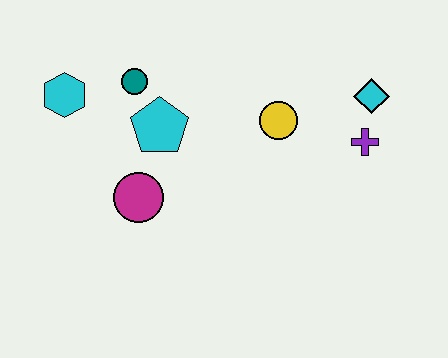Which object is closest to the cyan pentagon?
The teal circle is closest to the cyan pentagon.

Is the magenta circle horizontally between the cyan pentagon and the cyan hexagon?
Yes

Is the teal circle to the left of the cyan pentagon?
Yes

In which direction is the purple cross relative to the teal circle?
The purple cross is to the right of the teal circle.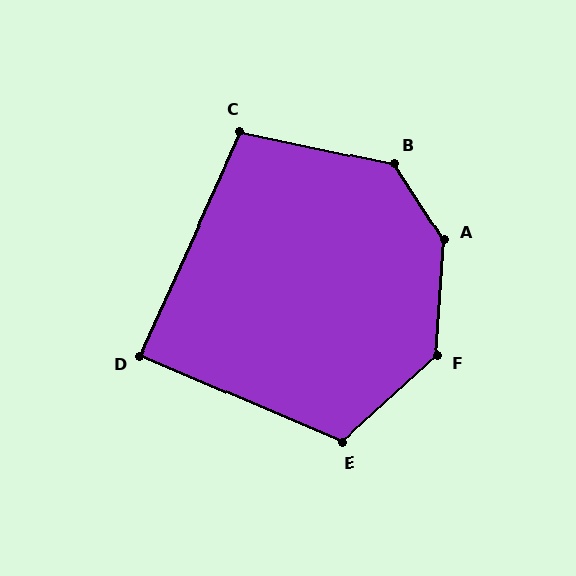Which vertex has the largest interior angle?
A, at approximately 143 degrees.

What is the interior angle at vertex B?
Approximately 135 degrees (obtuse).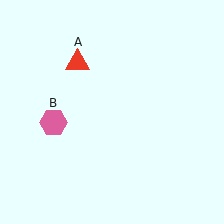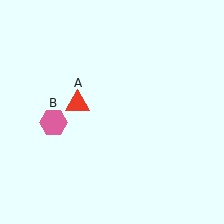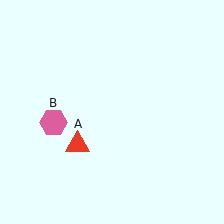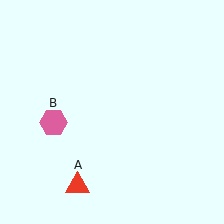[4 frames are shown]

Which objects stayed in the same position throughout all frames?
Pink hexagon (object B) remained stationary.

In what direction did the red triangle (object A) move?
The red triangle (object A) moved down.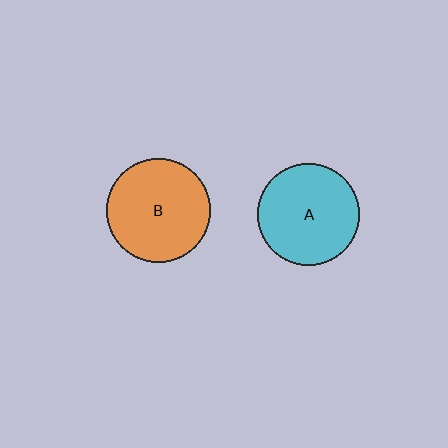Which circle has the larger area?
Circle B (orange).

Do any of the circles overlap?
No, none of the circles overlap.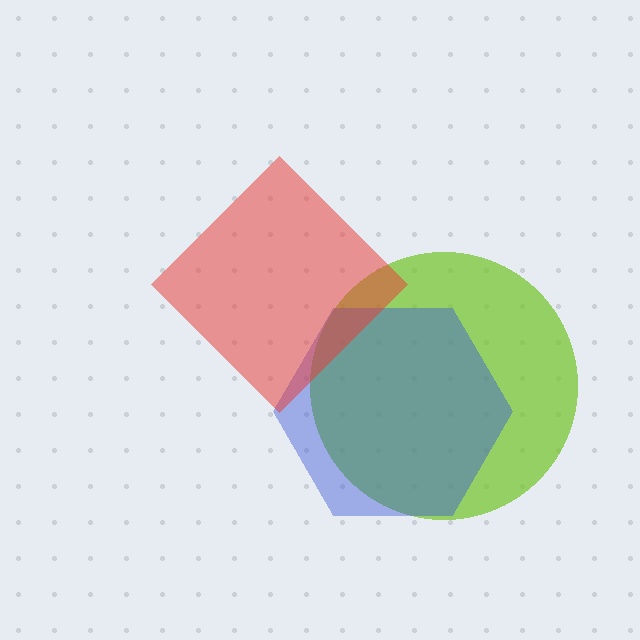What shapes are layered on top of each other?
The layered shapes are: a lime circle, a blue hexagon, a red diamond.